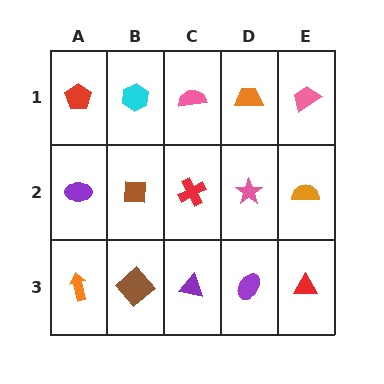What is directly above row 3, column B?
A brown square.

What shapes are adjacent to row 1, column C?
A red cross (row 2, column C), a cyan hexagon (row 1, column B), an orange trapezoid (row 1, column D).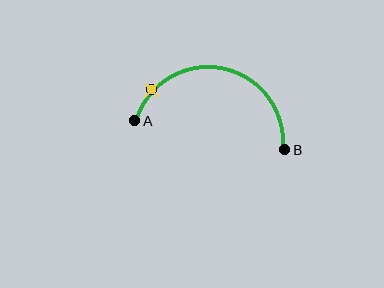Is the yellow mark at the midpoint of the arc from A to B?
No. The yellow mark lies on the arc but is closer to endpoint A. The arc midpoint would be at the point on the curve equidistant along the arc from both A and B.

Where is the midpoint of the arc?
The arc midpoint is the point on the curve farthest from the straight line joining A and B. It sits above that line.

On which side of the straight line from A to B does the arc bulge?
The arc bulges above the straight line connecting A and B.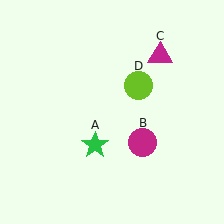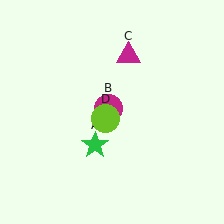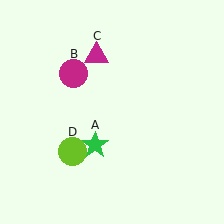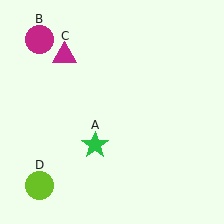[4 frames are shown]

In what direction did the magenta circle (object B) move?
The magenta circle (object B) moved up and to the left.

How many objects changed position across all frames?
3 objects changed position: magenta circle (object B), magenta triangle (object C), lime circle (object D).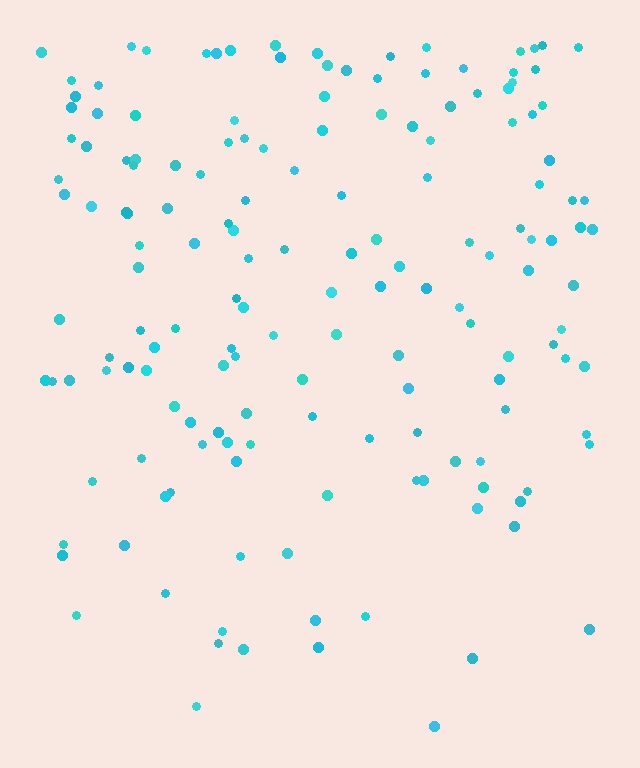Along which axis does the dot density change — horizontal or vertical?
Vertical.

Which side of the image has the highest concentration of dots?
The top.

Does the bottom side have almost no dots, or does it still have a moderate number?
Still a moderate number, just noticeably fewer than the top.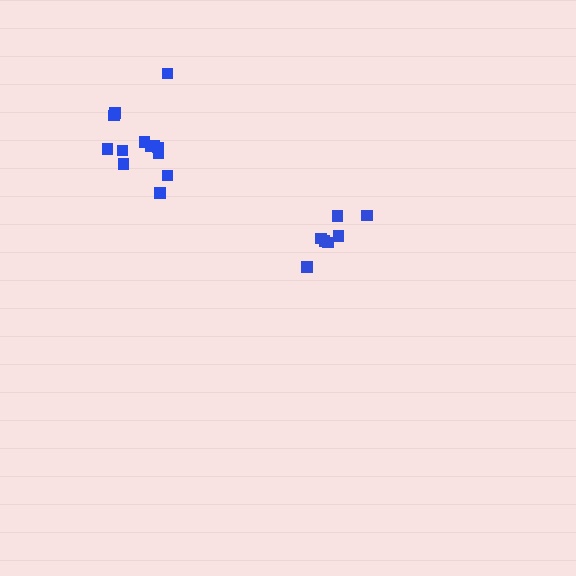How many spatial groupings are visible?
There are 2 spatial groupings.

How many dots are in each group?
Group 1: 7 dots, Group 2: 13 dots (20 total).